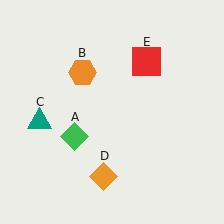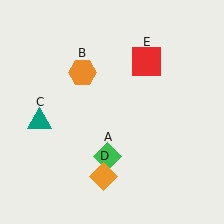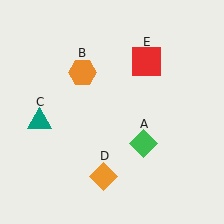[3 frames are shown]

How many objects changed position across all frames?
1 object changed position: green diamond (object A).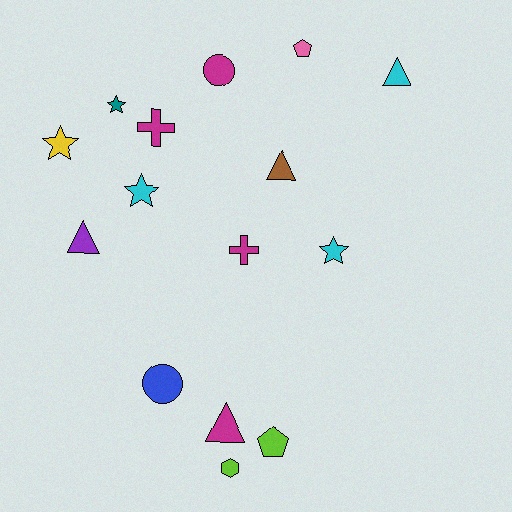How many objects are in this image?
There are 15 objects.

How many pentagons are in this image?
There are 2 pentagons.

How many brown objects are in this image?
There is 1 brown object.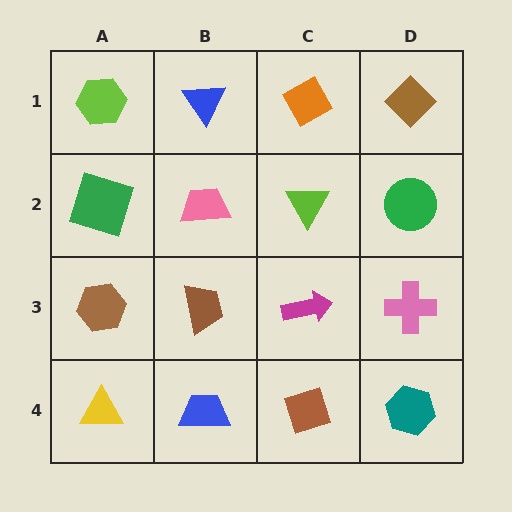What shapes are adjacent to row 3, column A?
A green square (row 2, column A), a yellow triangle (row 4, column A), a brown trapezoid (row 3, column B).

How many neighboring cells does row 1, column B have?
3.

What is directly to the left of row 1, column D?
An orange diamond.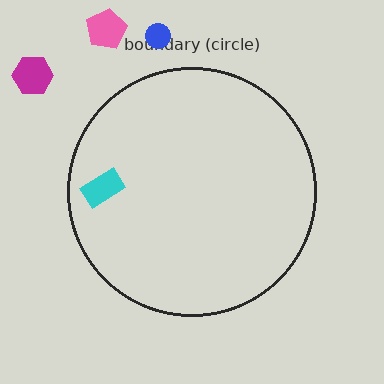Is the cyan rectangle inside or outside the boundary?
Inside.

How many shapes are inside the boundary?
1 inside, 3 outside.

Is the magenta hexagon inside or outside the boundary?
Outside.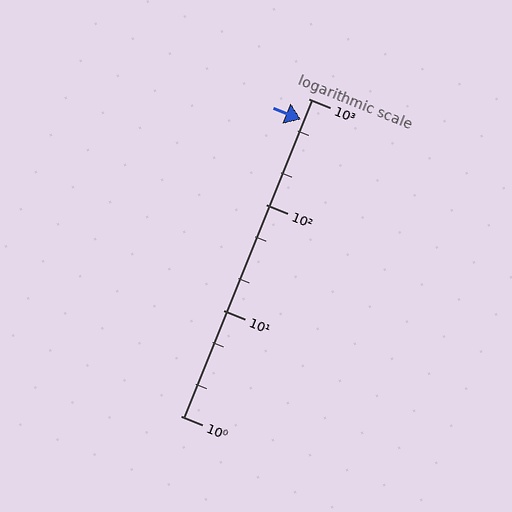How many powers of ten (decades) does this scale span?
The scale spans 3 decades, from 1 to 1000.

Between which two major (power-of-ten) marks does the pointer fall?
The pointer is between 100 and 1000.